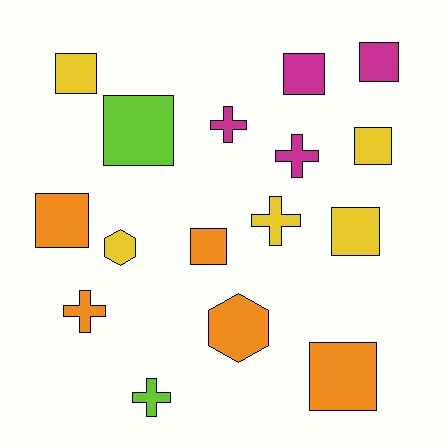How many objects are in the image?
There are 16 objects.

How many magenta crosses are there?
There are 2 magenta crosses.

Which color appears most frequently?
Orange, with 5 objects.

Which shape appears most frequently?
Square, with 9 objects.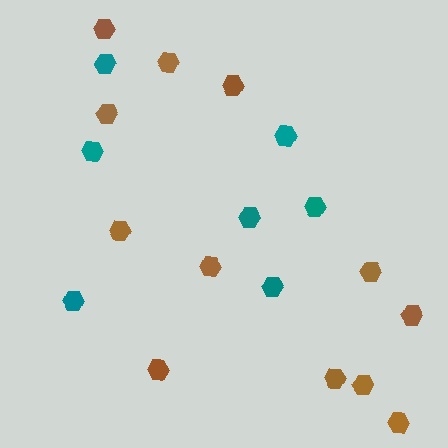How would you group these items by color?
There are 2 groups: one group of brown hexagons (12) and one group of teal hexagons (7).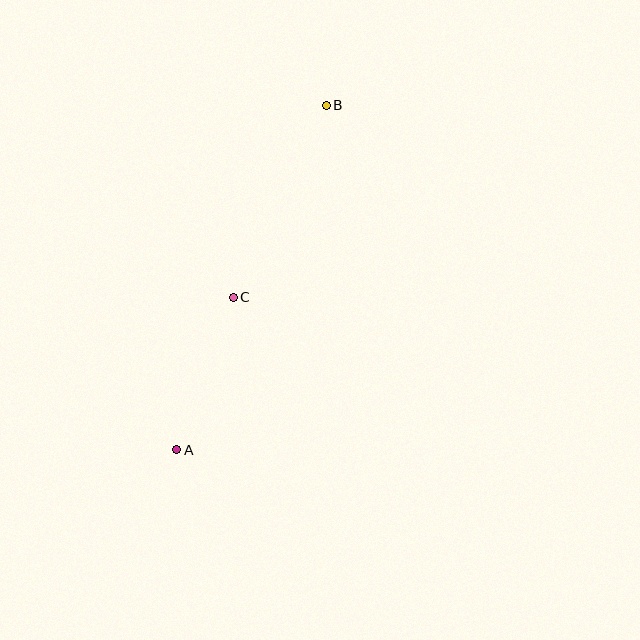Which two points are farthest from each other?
Points A and B are farthest from each other.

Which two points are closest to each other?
Points A and C are closest to each other.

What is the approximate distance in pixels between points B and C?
The distance between B and C is approximately 213 pixels.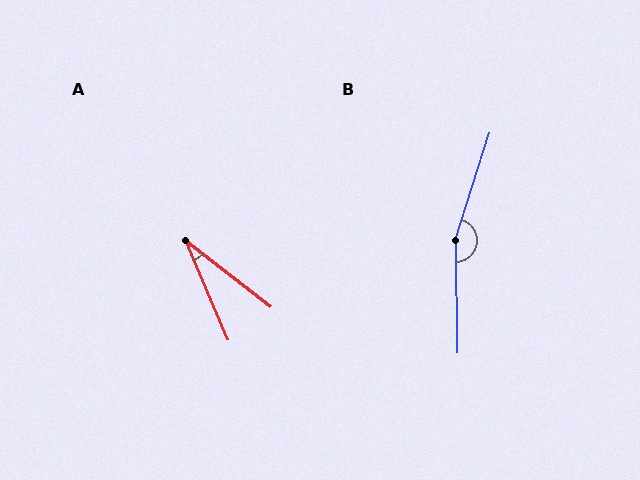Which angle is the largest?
B, at approximately 161 degrees.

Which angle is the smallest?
A, at approximately 29 degrees.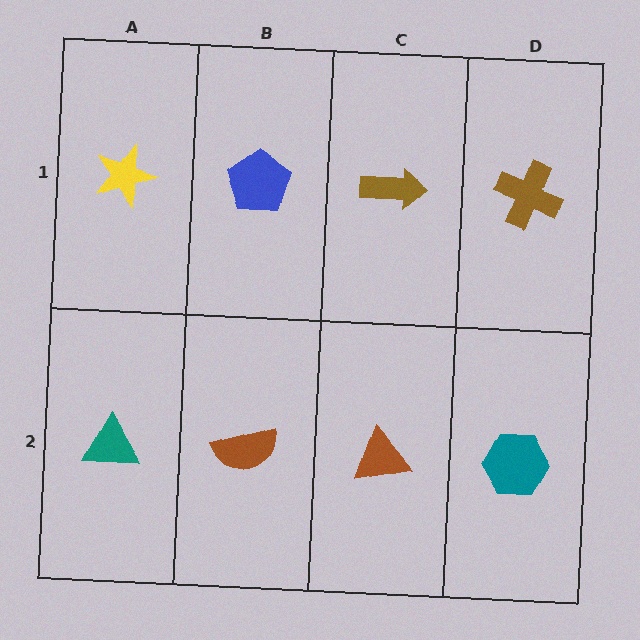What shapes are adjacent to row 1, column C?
A brown triangle (row 2, column C), a blue pentagon (row 1, column B), a brown cross (row 1, column D).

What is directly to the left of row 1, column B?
A yellow star.